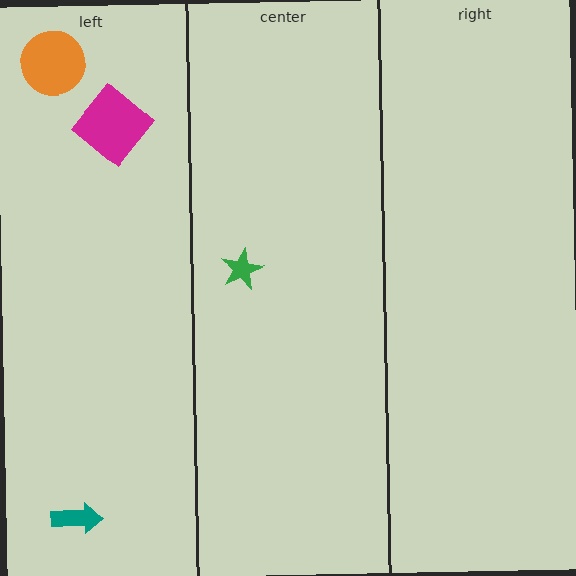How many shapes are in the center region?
1.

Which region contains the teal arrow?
The left region.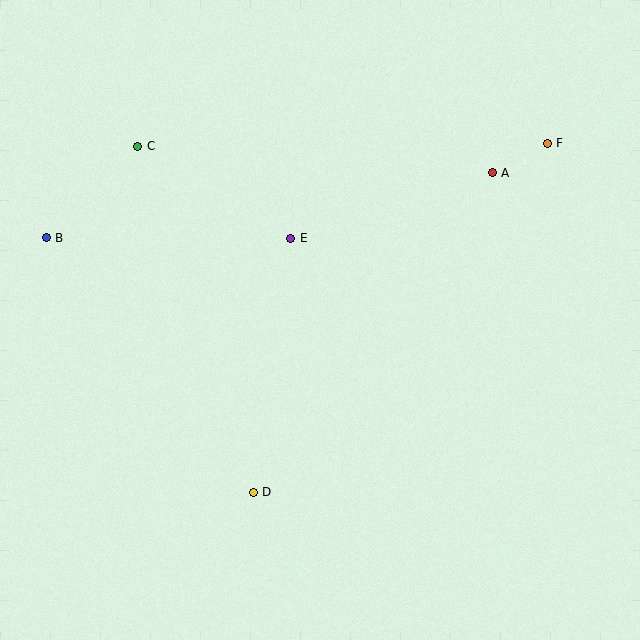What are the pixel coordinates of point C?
Point C is at (138, 146).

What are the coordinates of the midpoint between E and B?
The midpoint between E and B is at (168, 238).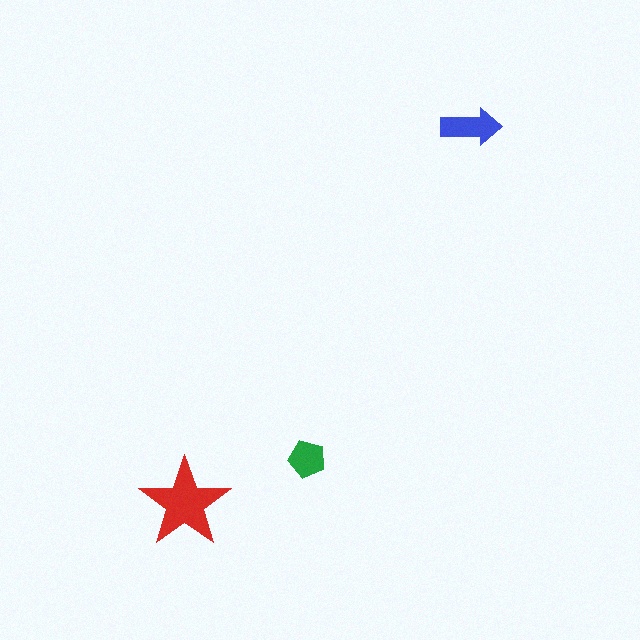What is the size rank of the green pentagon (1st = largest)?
3rd.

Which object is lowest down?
The red star is bottommost.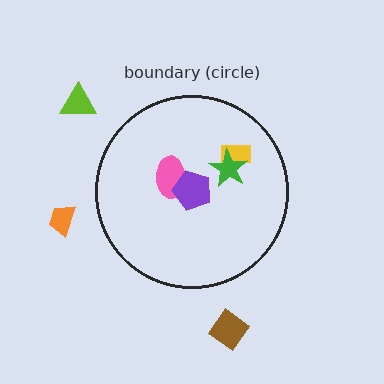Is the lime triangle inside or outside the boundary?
Outside.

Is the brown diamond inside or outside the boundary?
Outside.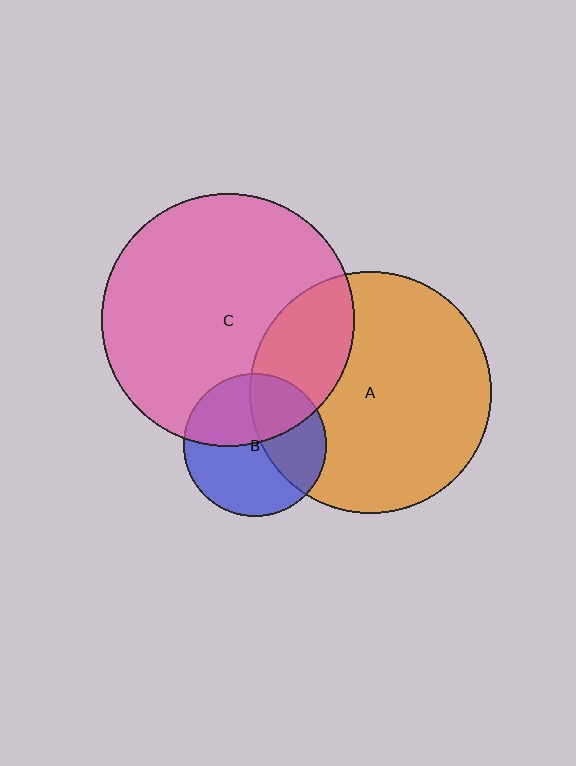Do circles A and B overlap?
Yes.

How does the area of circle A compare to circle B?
Approximately 2.9 times.